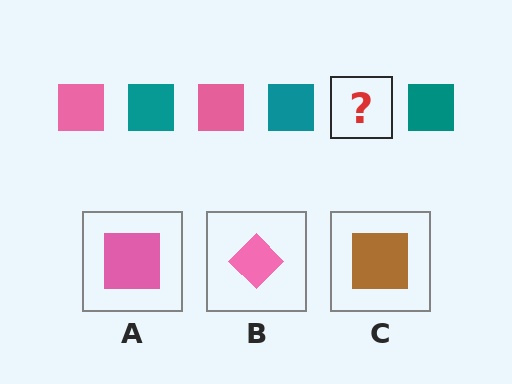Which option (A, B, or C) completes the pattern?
A.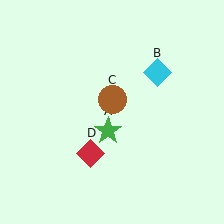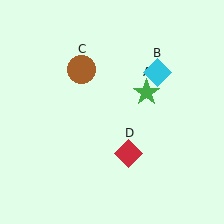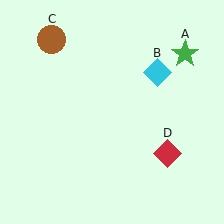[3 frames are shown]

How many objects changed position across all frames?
3 objects changed position: green star (object A), brown circle (object C), red diamond (object D).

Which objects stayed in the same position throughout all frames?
Cyan diamond (object B) remained stationary.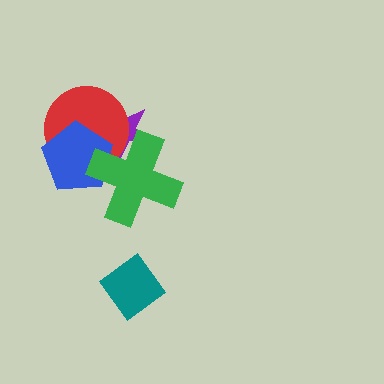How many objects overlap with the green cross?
3 objects overlap with the green cross.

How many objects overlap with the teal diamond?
0 objects overlap with the teal diamond.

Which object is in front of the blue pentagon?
The green cross is in front of the blue pentagon.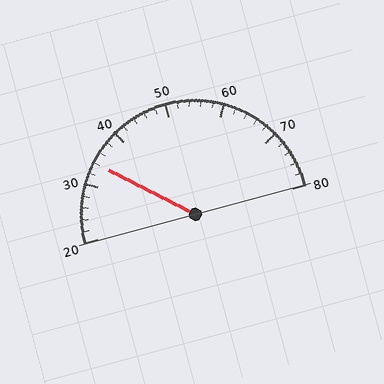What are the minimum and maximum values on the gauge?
The gauge ranges from 20 to 80.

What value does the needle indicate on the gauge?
The needle indicates approximately 34.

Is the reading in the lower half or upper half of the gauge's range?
The reading is in the lower half of the range (20 to 80).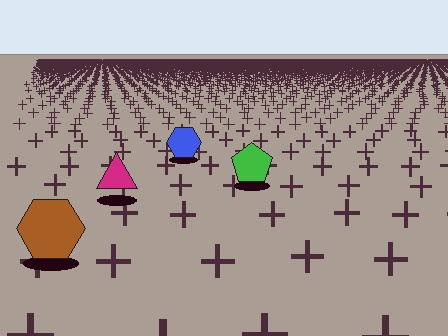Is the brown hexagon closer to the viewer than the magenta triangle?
Yes. The brown hexagon is closer — you can tell from the texture gradient: the ground texture is coarser near it.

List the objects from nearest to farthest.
From nearest to farthest: the brown hexagon, the magenta triangle, the green pentagon, the blue hexagon.